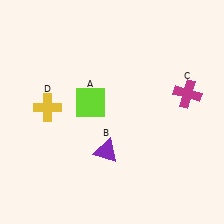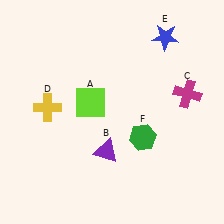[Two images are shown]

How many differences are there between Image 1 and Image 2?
There are 2 differences between the two images.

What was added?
A blue star (E), a green hexagon (F) were added in Image 2.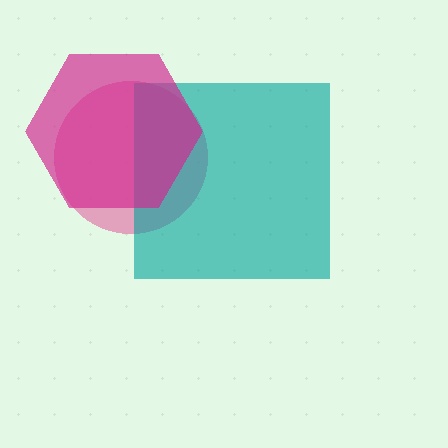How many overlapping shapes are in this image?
There are 3 overlapping shapes in the image.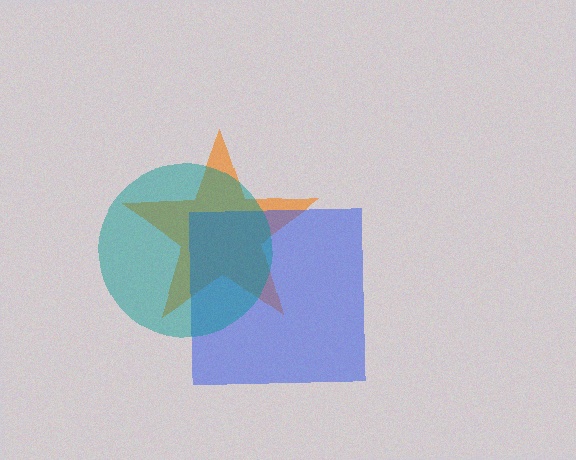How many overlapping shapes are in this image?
There are 3 overlapping shapes in the image.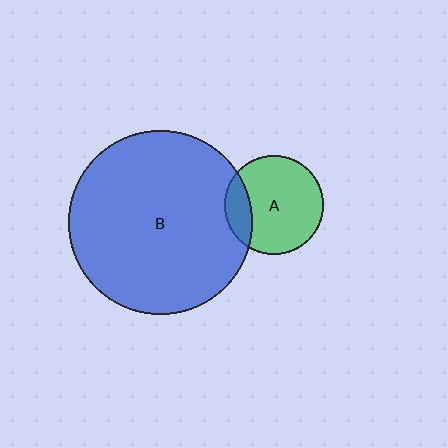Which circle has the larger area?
Circle B (blue).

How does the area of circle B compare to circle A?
Approximately 3.5 times.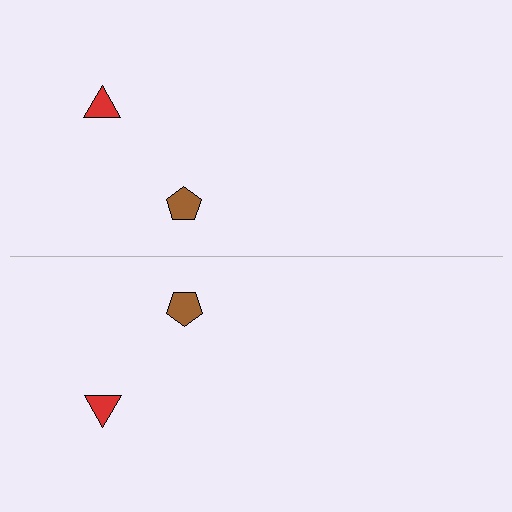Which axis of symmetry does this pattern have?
The pattern has a horizontal axis of symmetry running through the center of the image.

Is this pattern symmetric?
Yes, this pattern has bilateral (reflection) symmetry.